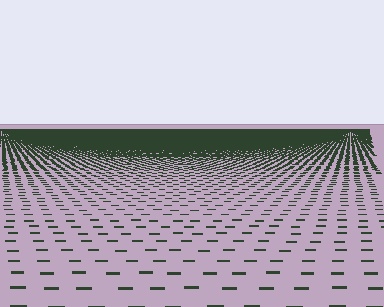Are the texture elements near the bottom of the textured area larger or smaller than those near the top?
Larger. Near the bottom, elements are closer to the viewer and appear at a bigger on-screen size.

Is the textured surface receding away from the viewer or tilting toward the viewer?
The surface is receding away from the viewer. Texture elements get smaller and denser toward the top.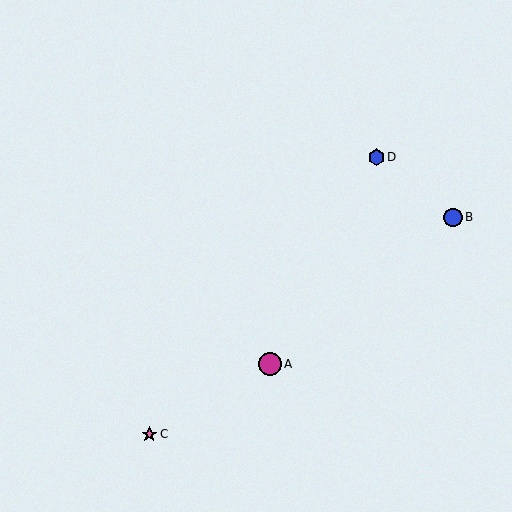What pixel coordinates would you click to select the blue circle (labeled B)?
Click at (453, 217) to select the blue circle B.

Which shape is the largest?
The magenta circle (labeled A) is the largest.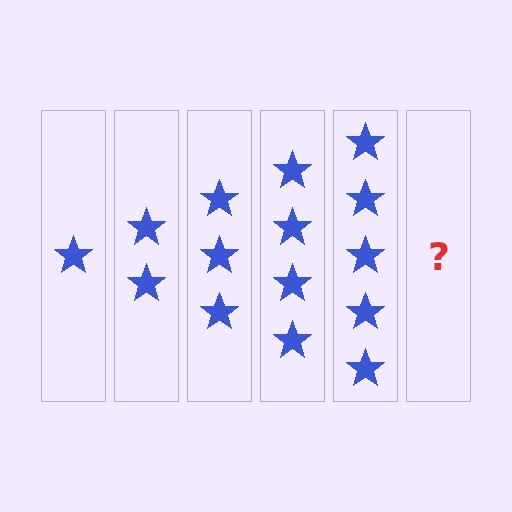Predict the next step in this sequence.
The next step is 6 stars.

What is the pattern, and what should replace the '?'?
The pattern is that each step adds one more star. The '?' should be 6 stars.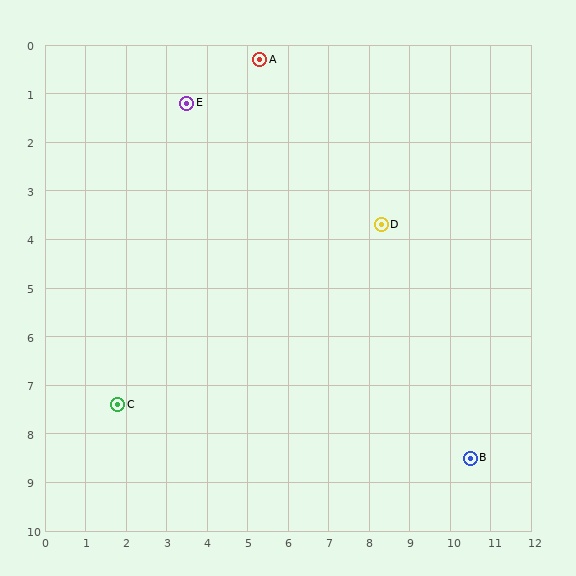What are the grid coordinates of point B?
Point B is at approximately (10.5, 8.5).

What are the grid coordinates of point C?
Point C is at approximately (1.8, 7.4).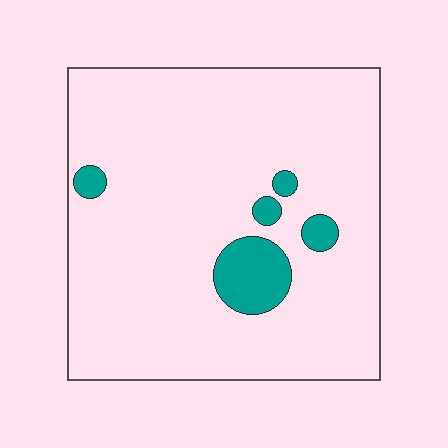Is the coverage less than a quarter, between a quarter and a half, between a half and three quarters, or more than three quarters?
Less than a quarter.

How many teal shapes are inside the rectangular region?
5.